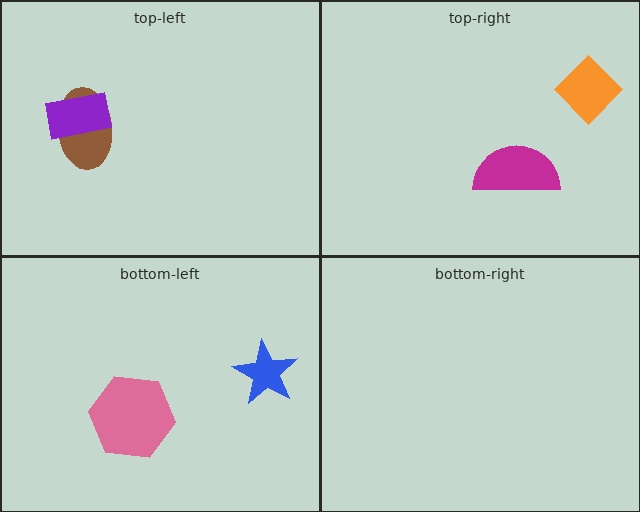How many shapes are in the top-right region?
2.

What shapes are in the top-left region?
The brown ellipse, the purple rectangle.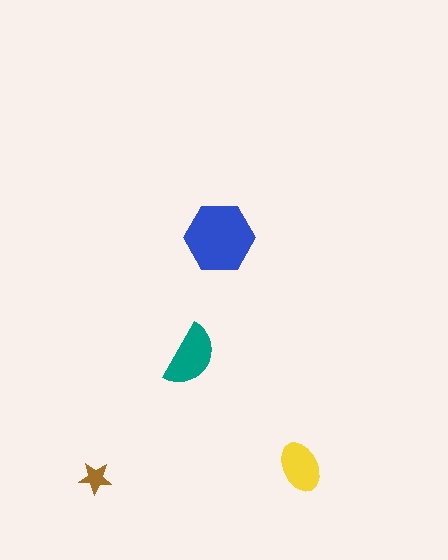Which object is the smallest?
The brown star.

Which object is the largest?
The blue hexagon.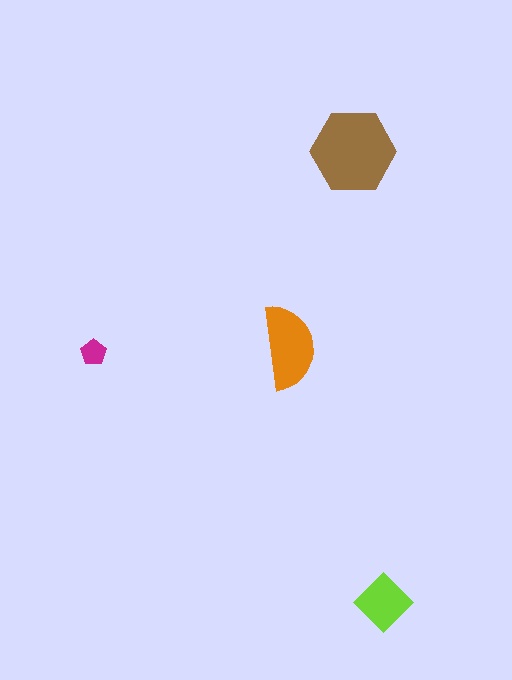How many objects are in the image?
There are 4 objects in the image.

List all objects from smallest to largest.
The magenta pentagon, the lime diamond, the orange semicircle, the brown hexagon.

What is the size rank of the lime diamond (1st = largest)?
3rd.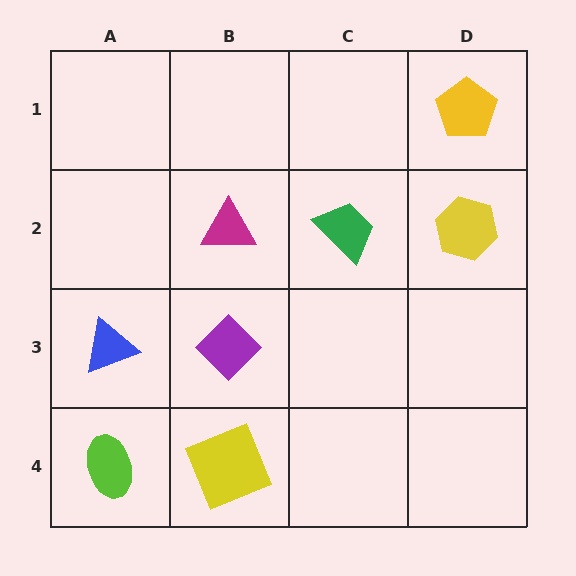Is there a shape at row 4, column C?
No, that cell is empty.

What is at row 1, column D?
A yellow pentagon.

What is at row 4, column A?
A lime ellipse.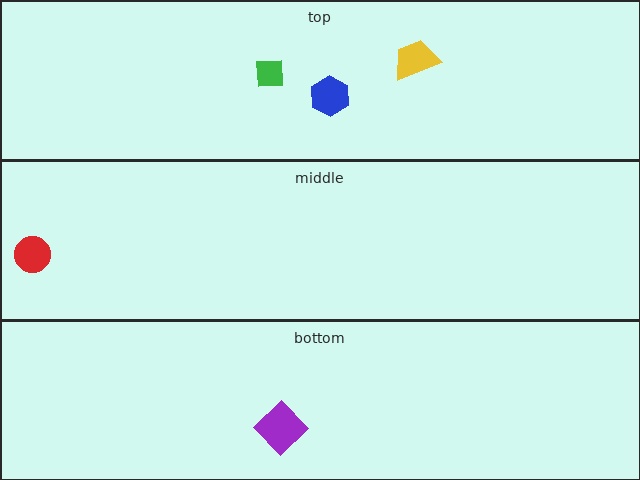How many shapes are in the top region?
3.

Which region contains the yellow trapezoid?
The top region.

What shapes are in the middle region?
The red circle.